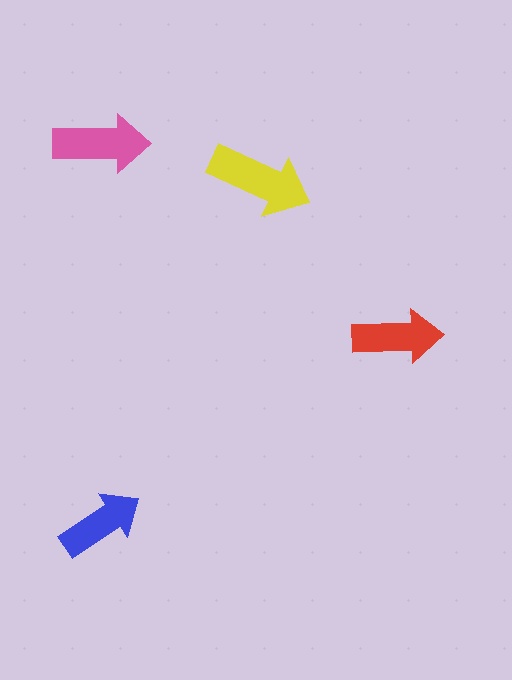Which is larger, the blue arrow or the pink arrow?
The pink one.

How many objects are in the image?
There are 4 objects in the image.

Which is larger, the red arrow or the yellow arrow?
The yellow one.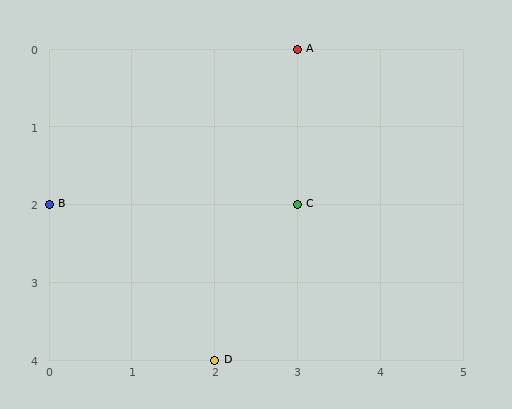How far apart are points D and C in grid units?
Points D and C are 1 column and 2 rows apart (about 2.2 grid units diagonally).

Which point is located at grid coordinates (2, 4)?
Point D is at (2, 4).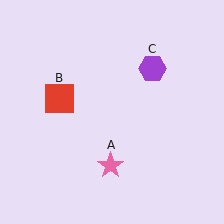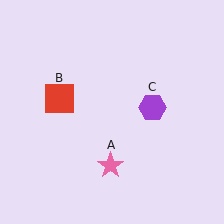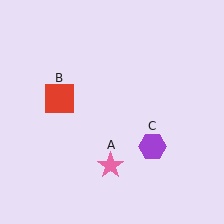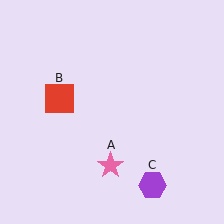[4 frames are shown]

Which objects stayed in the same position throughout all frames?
Pink star (object A) and red square (object B) remained stationary.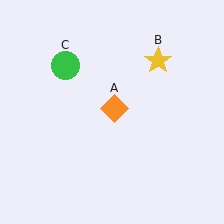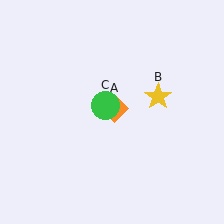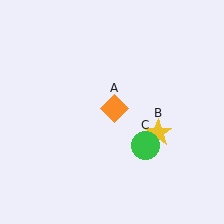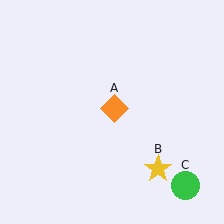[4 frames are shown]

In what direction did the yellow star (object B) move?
The yellow star (object B) moved down.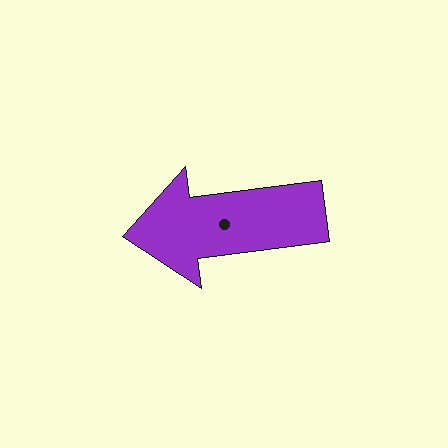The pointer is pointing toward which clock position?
Roughly 9 o'clock.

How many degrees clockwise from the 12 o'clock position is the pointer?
Approximately 263 degrees.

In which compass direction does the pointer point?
West.